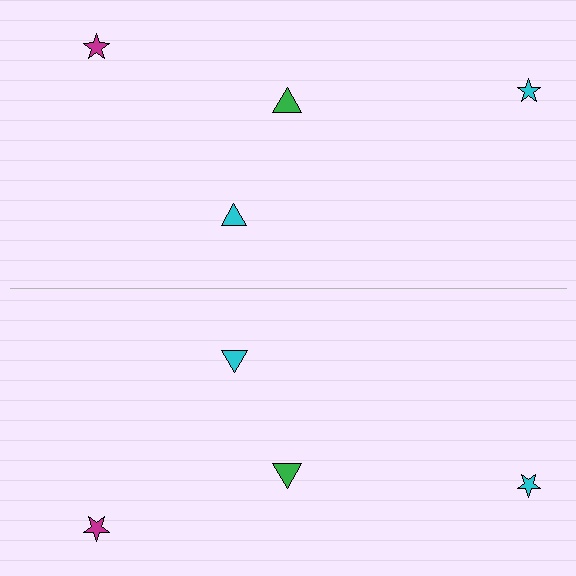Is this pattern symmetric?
Yes, this pattern has bilateral (reflection) symmetry.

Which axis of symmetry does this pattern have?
The pattern has a horizontal axis of symmetry running through the center of the image.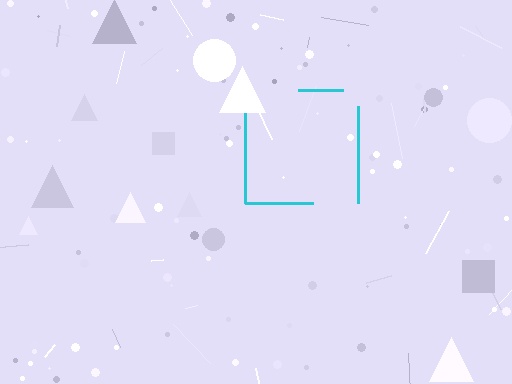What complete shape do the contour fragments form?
The contour fragments form a square.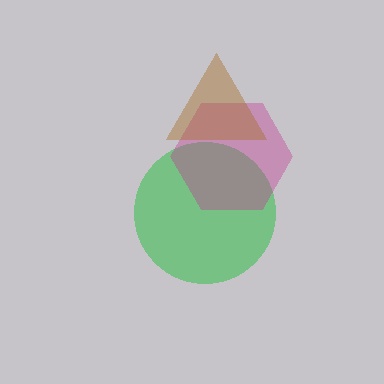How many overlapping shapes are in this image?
There are 3 overlapping shapes in the image.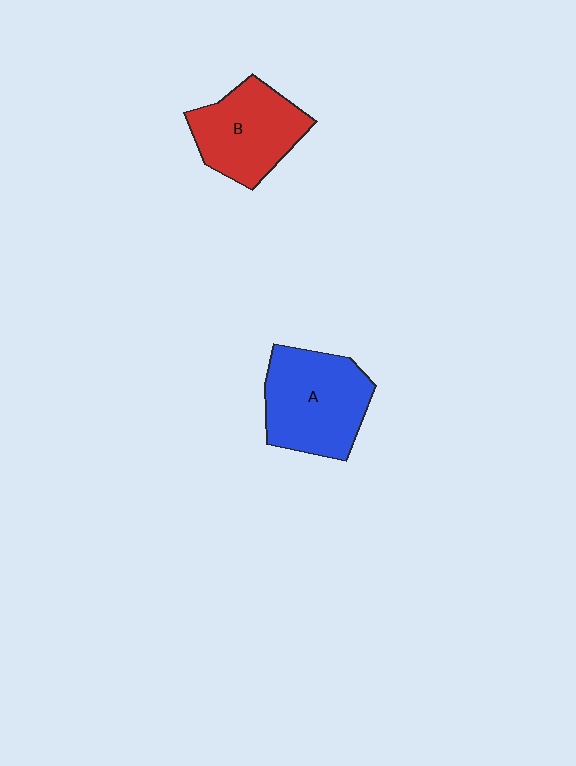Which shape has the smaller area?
Shape B (red).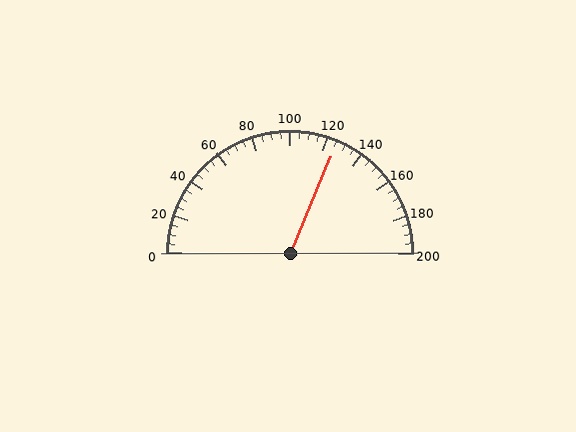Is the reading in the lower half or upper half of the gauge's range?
The reading is in the upper half of the range (0 to 200).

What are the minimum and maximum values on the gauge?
The gauge ranges from 0 to 200.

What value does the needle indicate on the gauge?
The needle indicates approximately 125.